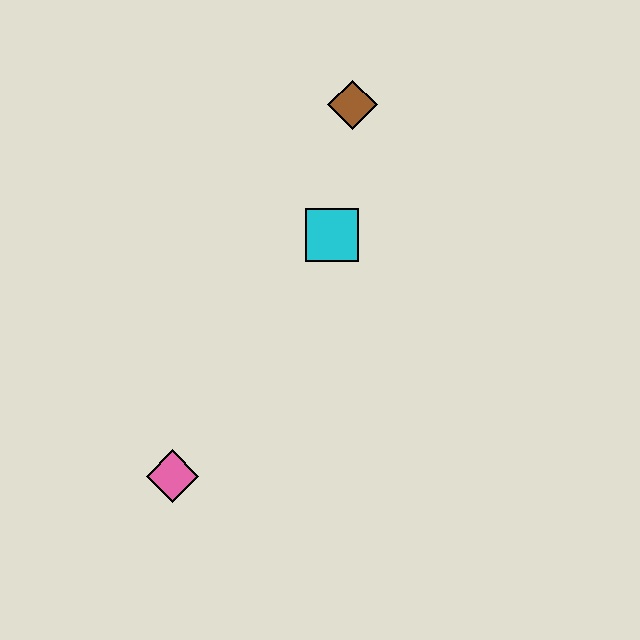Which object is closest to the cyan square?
The brown diamond is closest to the cyan square.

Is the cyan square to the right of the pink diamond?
Yes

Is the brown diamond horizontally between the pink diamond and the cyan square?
No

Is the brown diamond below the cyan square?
No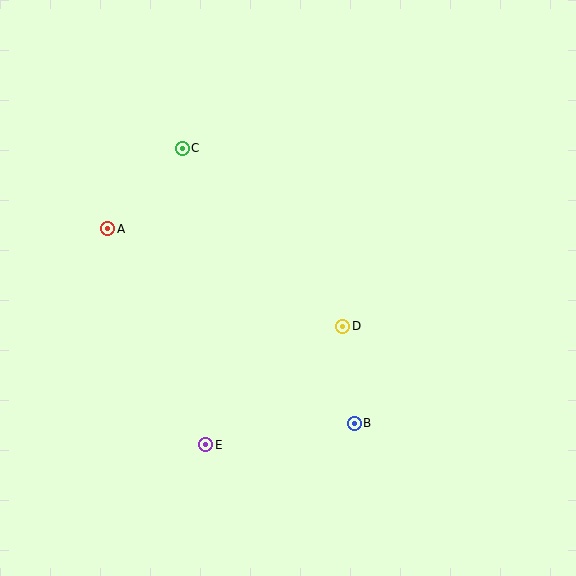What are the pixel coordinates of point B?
Point B is at (354, 423).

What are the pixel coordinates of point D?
Point D is at (343, 326).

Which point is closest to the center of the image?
Point D at (343, 326) is closest to the center.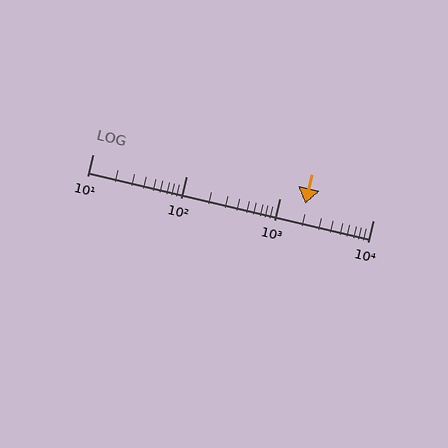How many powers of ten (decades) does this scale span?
The scale spans 3 decades, from 10 to 10000.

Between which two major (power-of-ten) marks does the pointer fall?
The pointer is between 1000 and 10000.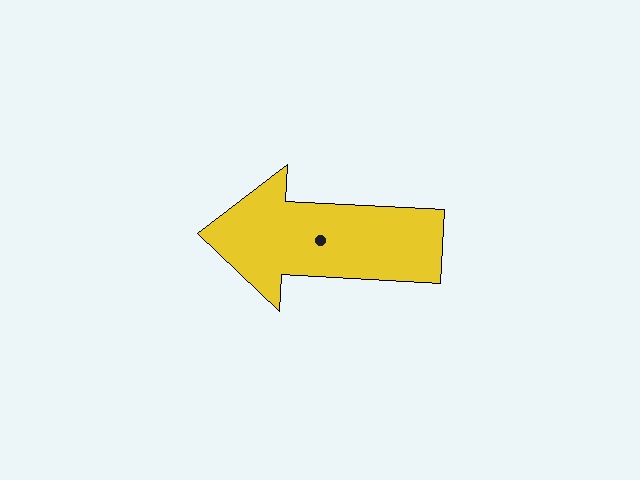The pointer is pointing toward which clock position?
Roughly 9 o'clock.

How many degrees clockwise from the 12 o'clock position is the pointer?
Approximately 273 degrees.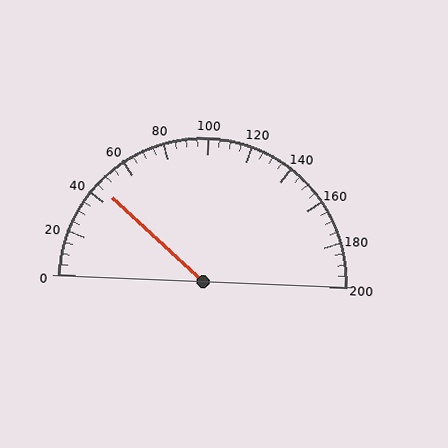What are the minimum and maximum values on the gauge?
The gauge ranges from 0 to 200.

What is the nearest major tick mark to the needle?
The nearest major tick mark is 40.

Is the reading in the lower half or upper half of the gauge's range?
The reading is in the lower half of the range (0 to 200).